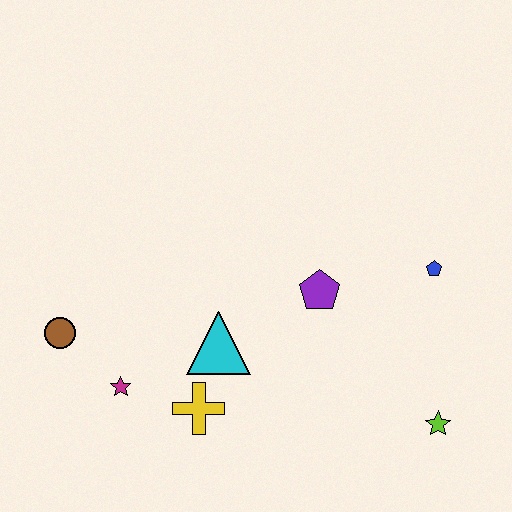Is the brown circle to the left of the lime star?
Yes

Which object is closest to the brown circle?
The magenta star is closest to the brown circle.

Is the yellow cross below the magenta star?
Yes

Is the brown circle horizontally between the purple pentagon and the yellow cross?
No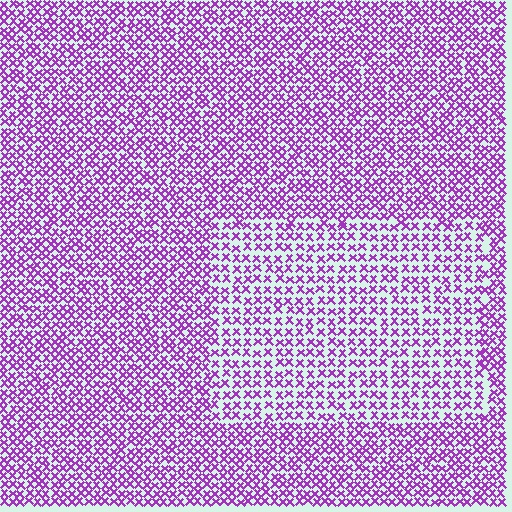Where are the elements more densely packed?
The elements are more densely packed outside the rectangle boundary.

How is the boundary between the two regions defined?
The boundary is defined by a change in element density (approximately 1.6x ratio). All elements are the same color, size, and shape.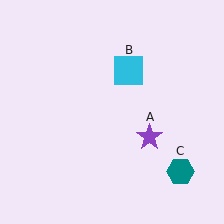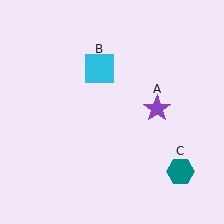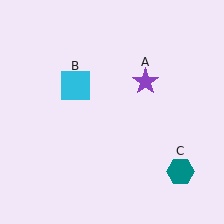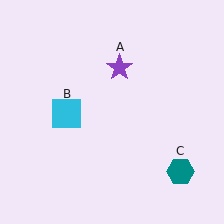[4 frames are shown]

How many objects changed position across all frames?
2 objects changed position: purple star (object A), cyan square (object B).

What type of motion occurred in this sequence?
The purple star (object A), cyan square (object B) rotated counterclockwise around the center of the scene.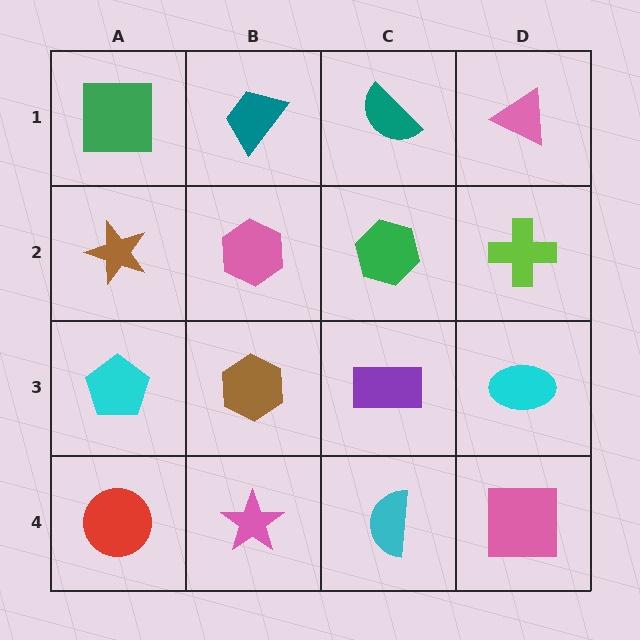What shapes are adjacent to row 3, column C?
A green hexagon (row 2, column C), a cyan semicircle (row 4, column C), a brown hexagon (row 3, column B), a cyan ellipse (row 3, column D).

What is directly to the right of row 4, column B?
A cyan semicircle.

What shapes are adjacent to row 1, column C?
A green hexagon (row 2, column C), a teal trapezoid (row 1, column B), a pink triangle (row 1, column D).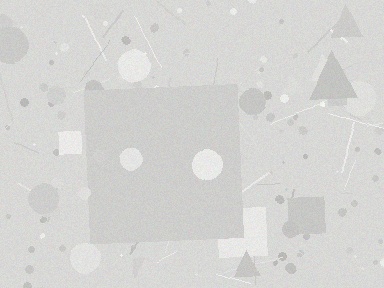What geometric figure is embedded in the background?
A square is embedded in the background.